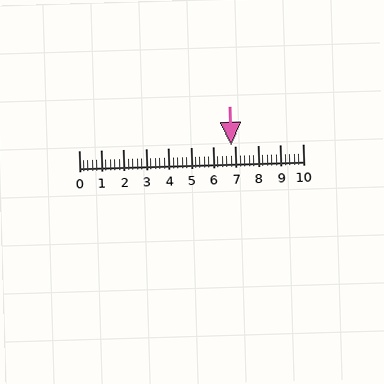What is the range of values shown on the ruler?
The ruler shows values from 0 to 10.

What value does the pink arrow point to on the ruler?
The pink arrow points to approximately 6.8.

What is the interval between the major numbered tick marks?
The major tick marks are spaced 1 units apart.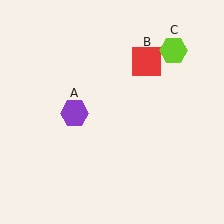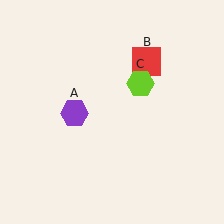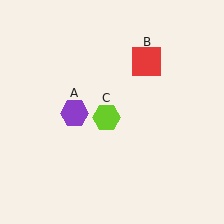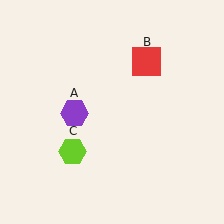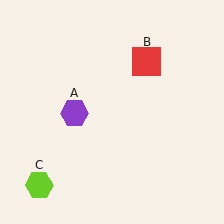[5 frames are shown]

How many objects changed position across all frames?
1 object changed position: lime hexagon (object C).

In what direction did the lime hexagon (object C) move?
The lime hexagon (object C) moved down and to the left.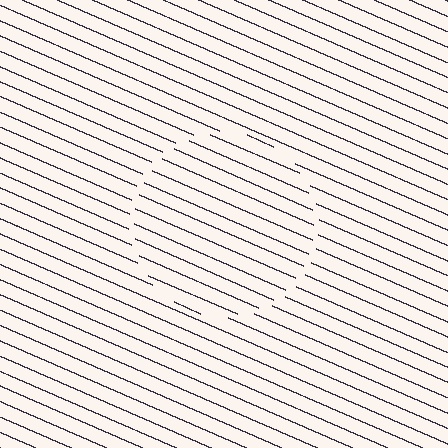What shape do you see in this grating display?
An illusory circle. The interior of the shape contains the same grating, shifted by half a period — the contour is defined by the phase discontinuity where line-ends from the inner and outer gratings abut.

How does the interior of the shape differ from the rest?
The interior of the shape contains the same grating, shifted by half a period — the contour is defined by the phase discontinuity where line-ends from the inner and outer gratings abut.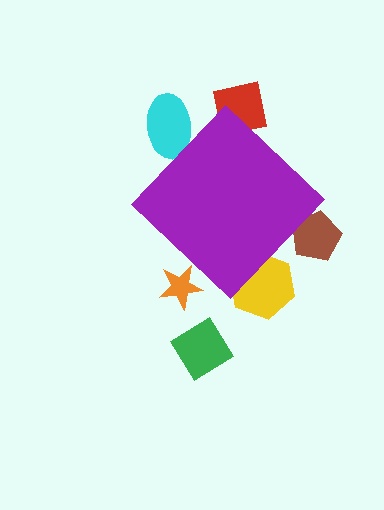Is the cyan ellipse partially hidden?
Yes, the cyan ellipse is partially hidden behind the purple diamond.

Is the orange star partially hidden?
Yes, the orange star is partially hidden behind the purple diamond.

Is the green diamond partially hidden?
No, the green diamond is fully visible.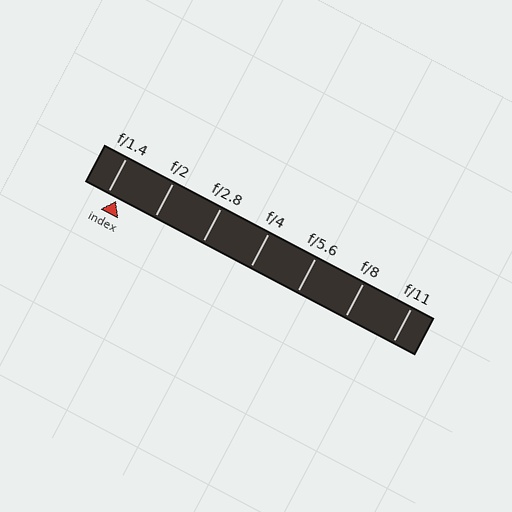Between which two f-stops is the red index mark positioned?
The index mark is between f/1.4 and f/2.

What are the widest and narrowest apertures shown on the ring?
The widest aperture shown is f/1.4 and the narrowest is f/11.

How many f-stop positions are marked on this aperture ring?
There are 7 f-stop positions marked.